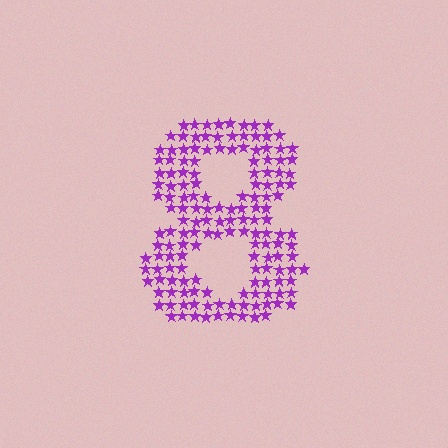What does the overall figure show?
The overall figure shows the digit 8.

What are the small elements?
The small elements are stars.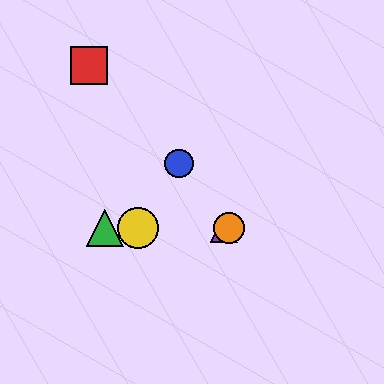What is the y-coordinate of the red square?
The red square is at y≈65.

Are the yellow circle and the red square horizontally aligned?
No, the yellow circle is at y≈228 and the red square is at y≈65.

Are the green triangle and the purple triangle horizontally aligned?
Yes, both are at y≈228.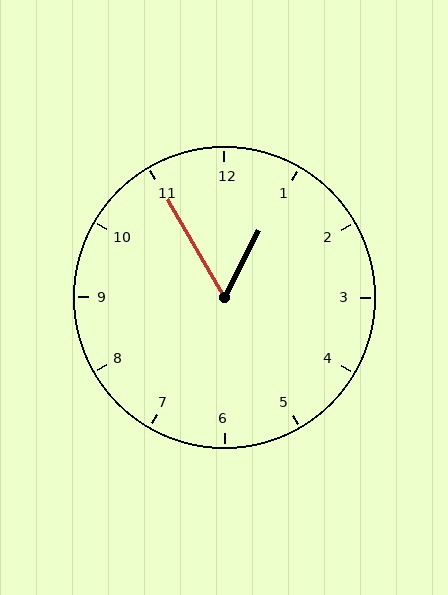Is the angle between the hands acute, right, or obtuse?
It is acute.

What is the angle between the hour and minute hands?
Approximately 58 degrees.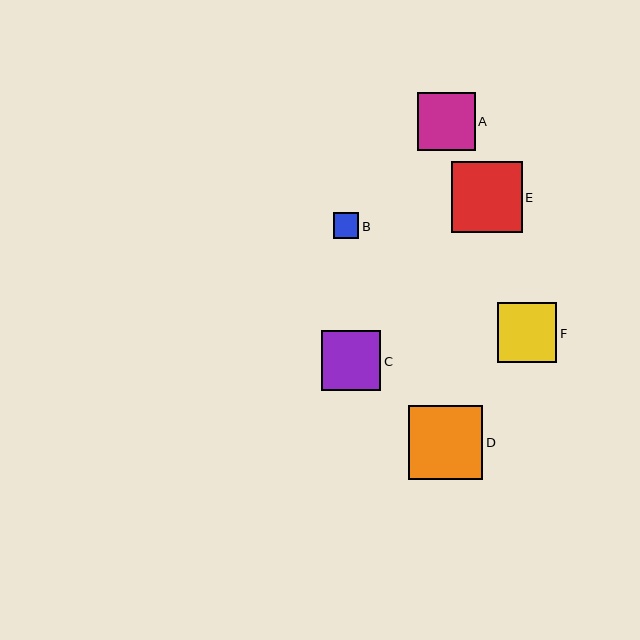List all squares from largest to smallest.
From largest to smallest: D, E, C, F, A, B.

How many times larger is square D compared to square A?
Square D is approximately 1.3 times the size of square A.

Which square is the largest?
Square D is the largest with a size of approximately 74 pixels.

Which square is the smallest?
Square B is the smallest with a size of approximately 26 pixels.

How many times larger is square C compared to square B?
Square C is approximately 2.3 times the size of square B.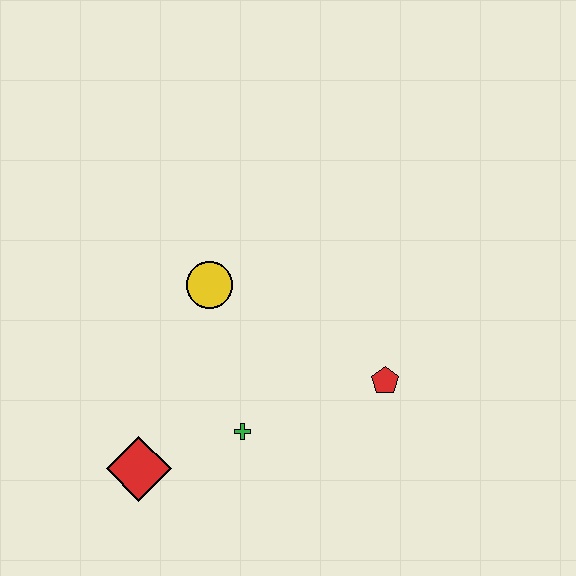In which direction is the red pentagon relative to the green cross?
The red pentagon is to the right of the green cross.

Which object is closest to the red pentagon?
The green cross is closest to the red pentagon.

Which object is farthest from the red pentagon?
The red diamond is farthest from the red pentagon.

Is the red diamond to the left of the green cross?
Yes